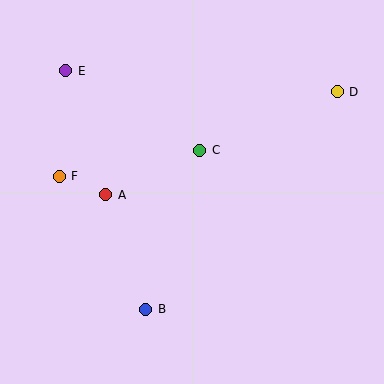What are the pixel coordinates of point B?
Point B is at (146, 309).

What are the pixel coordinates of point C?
Point C is at (200, 150).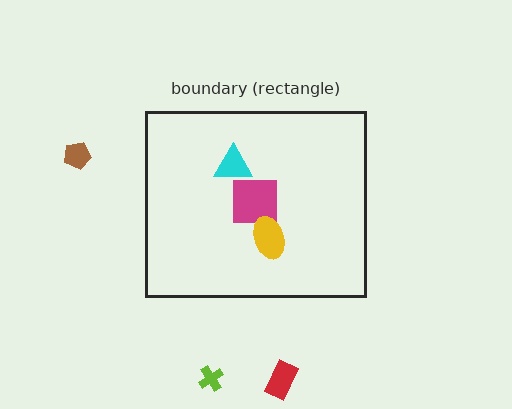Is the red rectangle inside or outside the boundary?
Outside.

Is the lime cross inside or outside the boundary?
Outside.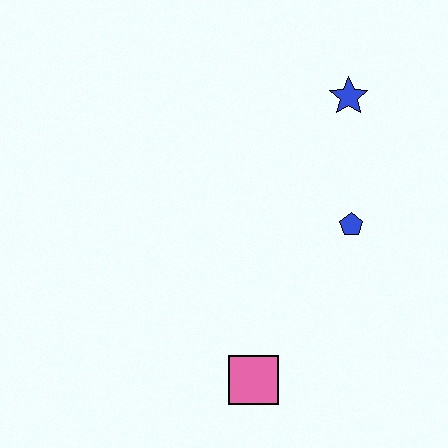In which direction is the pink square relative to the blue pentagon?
The pink square is below the blue pentagon.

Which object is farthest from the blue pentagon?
The pink square is farthest from the blue pentagon.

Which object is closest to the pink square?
The blue pentagon is closest to the pink square.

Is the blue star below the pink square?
No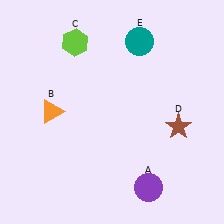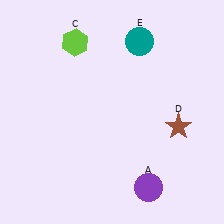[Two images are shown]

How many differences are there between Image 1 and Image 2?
There is 1 difference between the two images.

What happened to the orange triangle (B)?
The orange triangle (B) was removed in Image 2. It was in the top-left area of Image 1.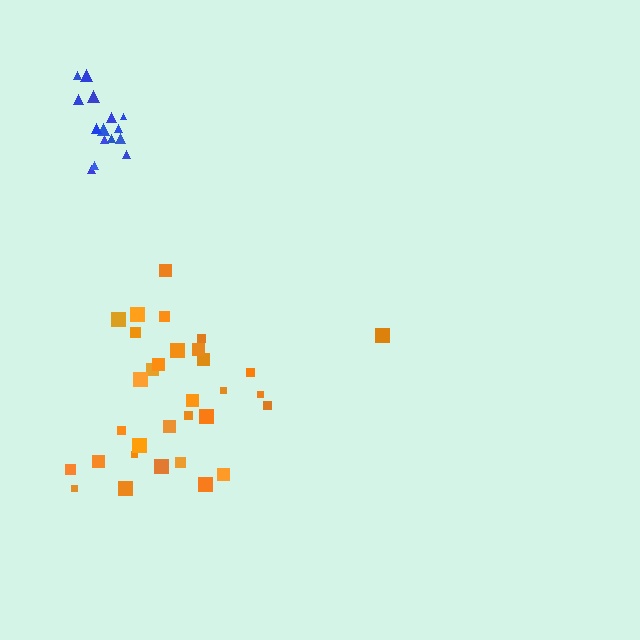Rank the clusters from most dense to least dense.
blue, orange.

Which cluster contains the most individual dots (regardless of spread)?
Orange (32).